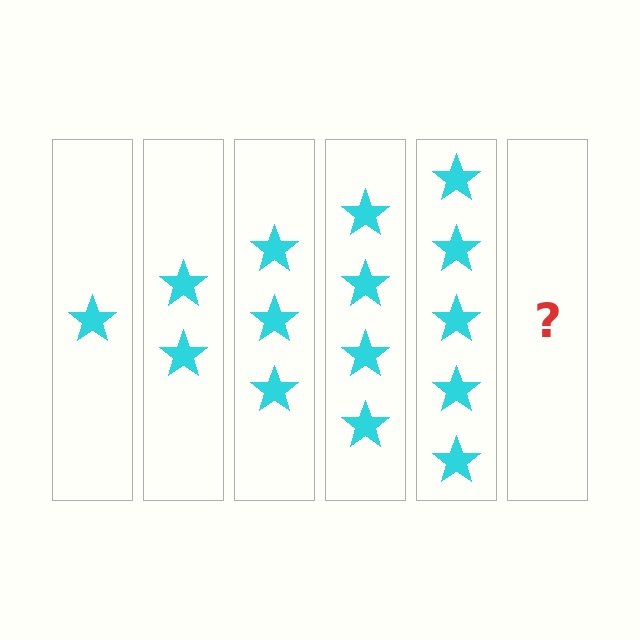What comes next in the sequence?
The next element should be 6 stars.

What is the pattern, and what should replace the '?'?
The pattern is that each step adds one more star. The '?' should be 6 stars.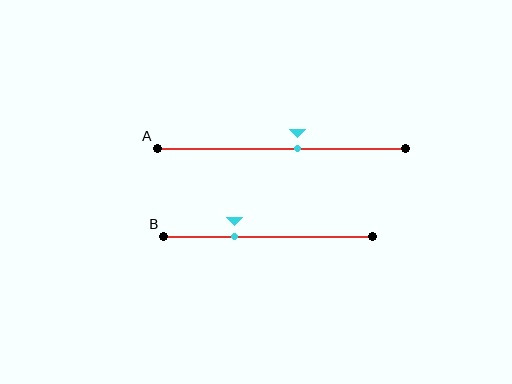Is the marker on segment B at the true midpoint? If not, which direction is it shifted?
No, the marker on segment B is shifted to the left by about 16% of the segment length.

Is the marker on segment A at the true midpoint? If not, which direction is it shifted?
No, the marker on segment A is shifted to the right by about 6% of the segment length.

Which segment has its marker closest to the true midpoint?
Segment A has its marker closest to the true midpoint.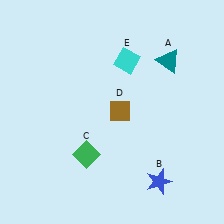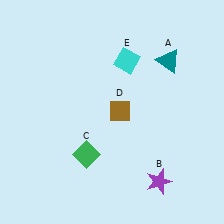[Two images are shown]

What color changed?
The star (B) changed from blue in Image 1 to purple in Image 2.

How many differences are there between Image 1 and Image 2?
There is 1 difference between the two images.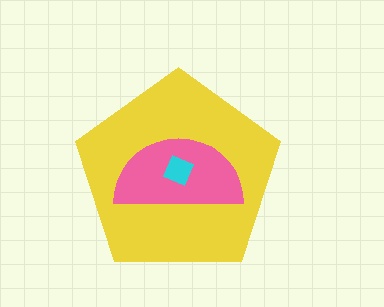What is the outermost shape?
The yellow pentagon.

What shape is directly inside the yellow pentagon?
The pink semicircle.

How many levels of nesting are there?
3.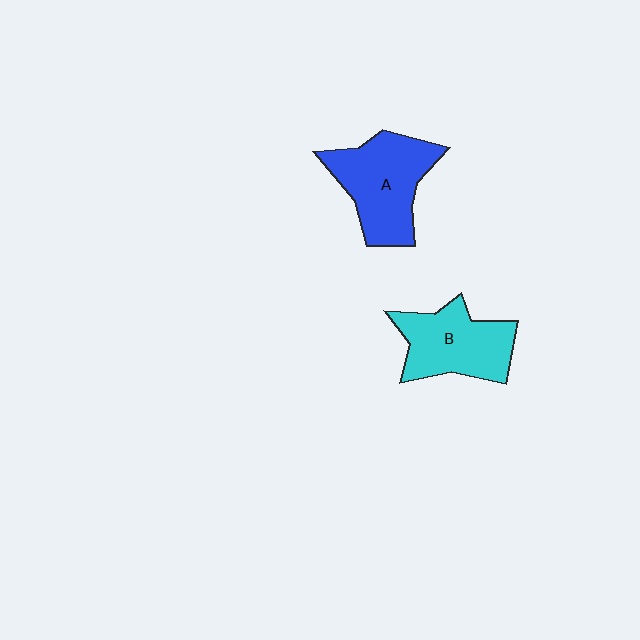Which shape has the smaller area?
Shape B (cyan).